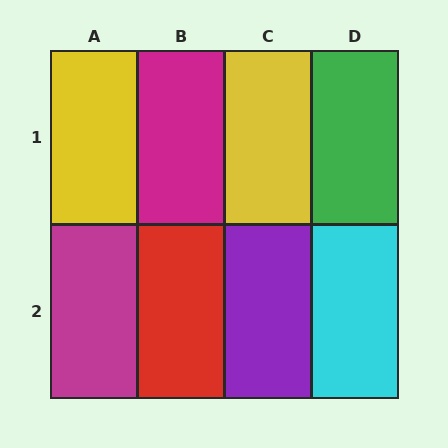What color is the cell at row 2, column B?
Red.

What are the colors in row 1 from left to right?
Yellow, magenta, yellow, green.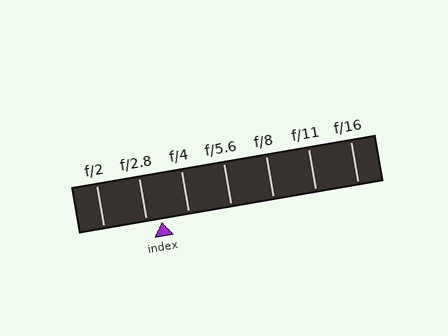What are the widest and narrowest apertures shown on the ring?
The widest aperture shown is f/2 and the narrowest is f/16.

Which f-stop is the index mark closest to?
The index mark is closest to f/2.8.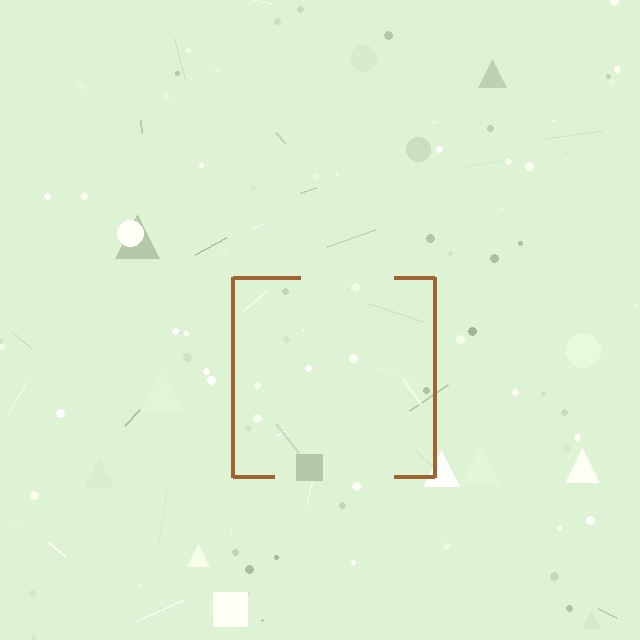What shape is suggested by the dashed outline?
The dashed outline suggests a square.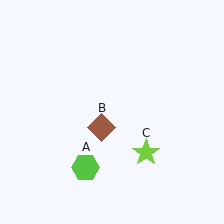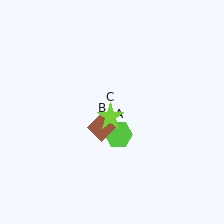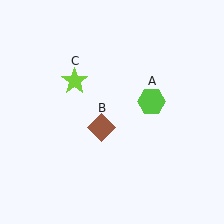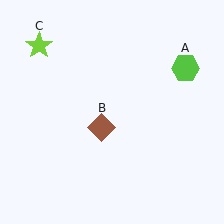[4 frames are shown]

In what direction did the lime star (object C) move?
The lime star (object C) moved up and to the left.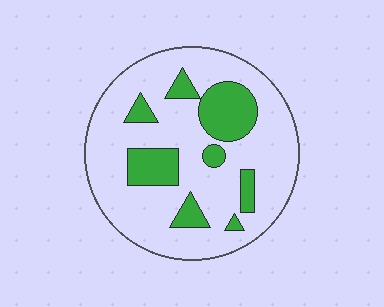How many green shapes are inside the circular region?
8.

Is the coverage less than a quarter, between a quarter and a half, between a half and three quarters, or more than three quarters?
Less than a quarter.